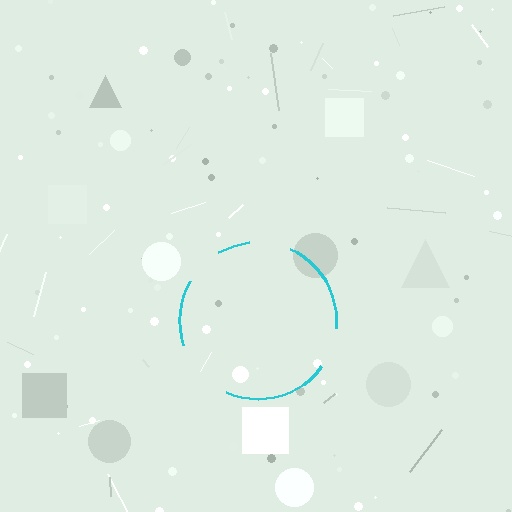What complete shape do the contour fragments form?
The contour fragments form a circle.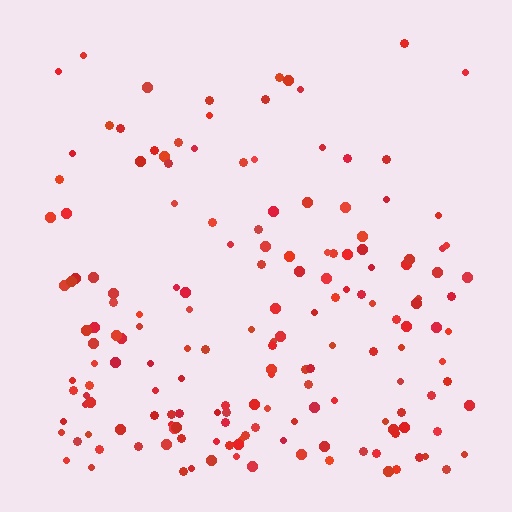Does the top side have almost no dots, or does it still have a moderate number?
Still a moderate number, just noticeably fewer than the bottom.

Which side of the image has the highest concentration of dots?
The bottom.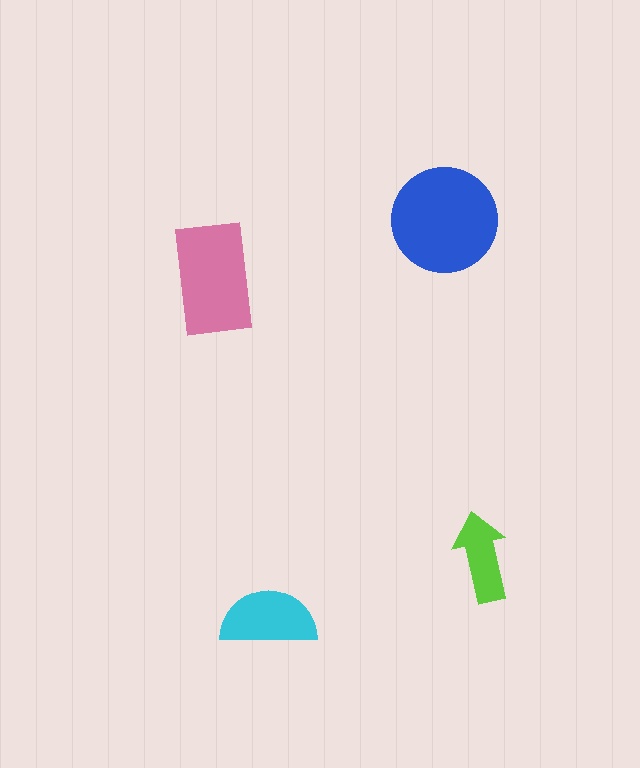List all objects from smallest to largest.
The lime arrow, the cyan semicircle, the pink rectangle, the blue circle.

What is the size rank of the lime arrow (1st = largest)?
4th.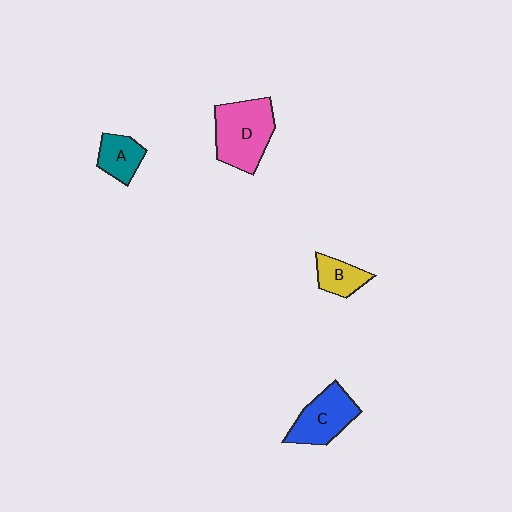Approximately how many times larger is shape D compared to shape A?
Approximately 2.0 times.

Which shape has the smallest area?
Shape B (yellow).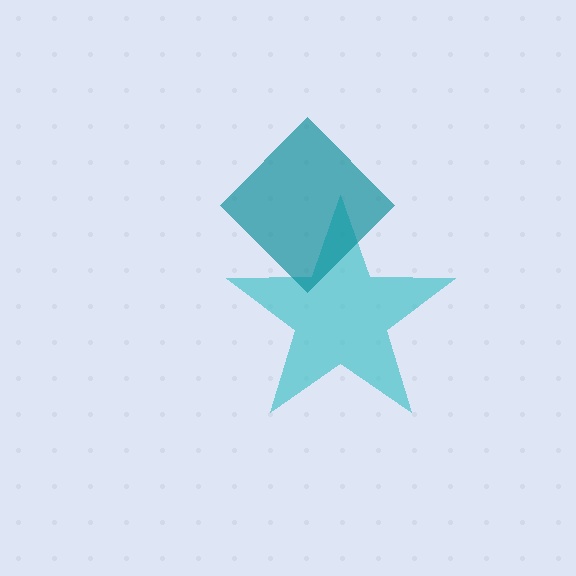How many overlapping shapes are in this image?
There are 2 overlapping shapes in the image.